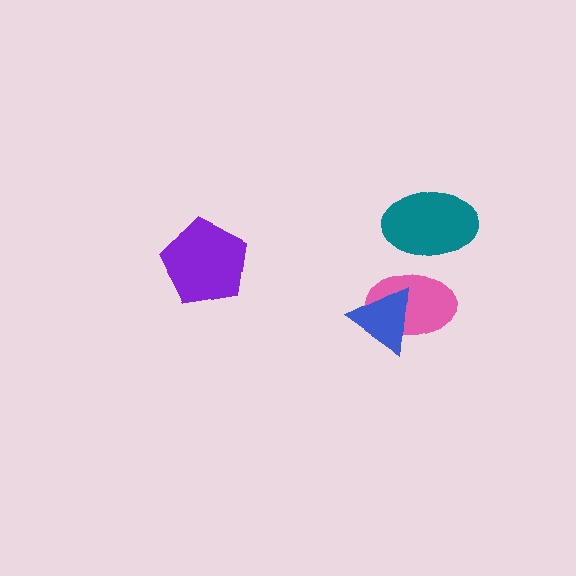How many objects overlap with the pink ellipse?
2 objects overlap with the pink ellipse.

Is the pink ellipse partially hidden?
Yes, it is partially covered by another shape.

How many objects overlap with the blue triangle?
1 object overlaps with the blue triangle.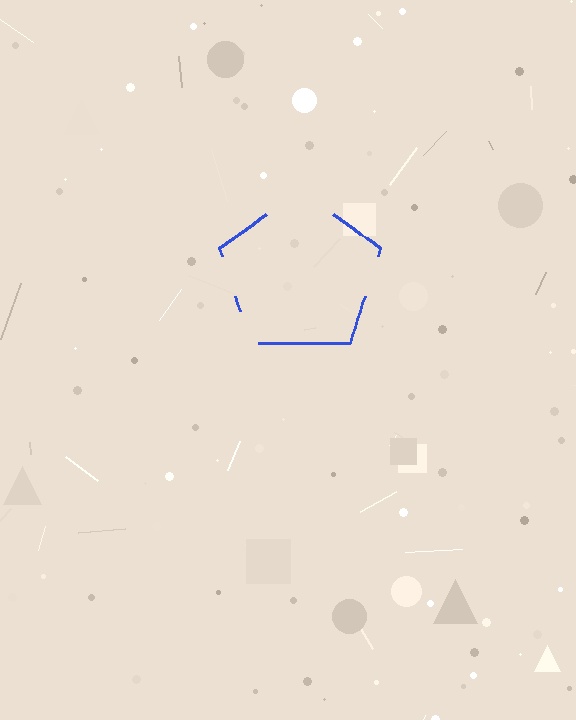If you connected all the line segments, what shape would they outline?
They would outline a pentagon.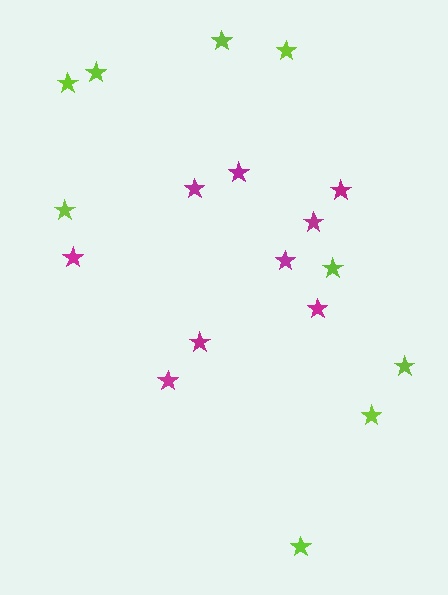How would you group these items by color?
There are 2 groups: one group of lime stars (9) and one group of magenta stars (9).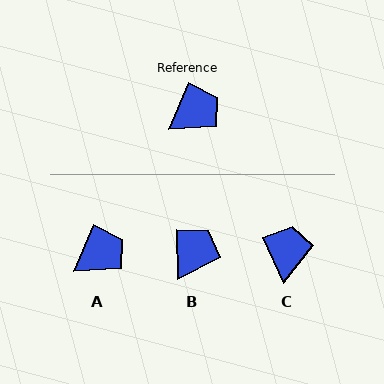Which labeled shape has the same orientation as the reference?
A.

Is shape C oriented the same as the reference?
No, it is off by about 48 degrees.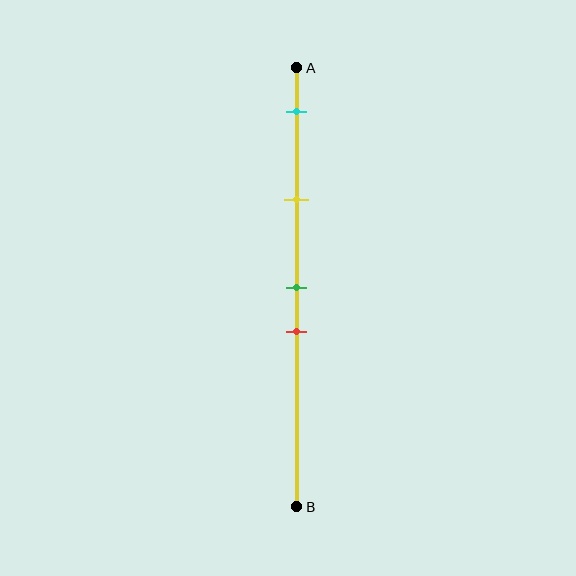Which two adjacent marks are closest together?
The green and red marks are the closest adjacent pair.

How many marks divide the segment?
There are 4 marks dividing the segment.